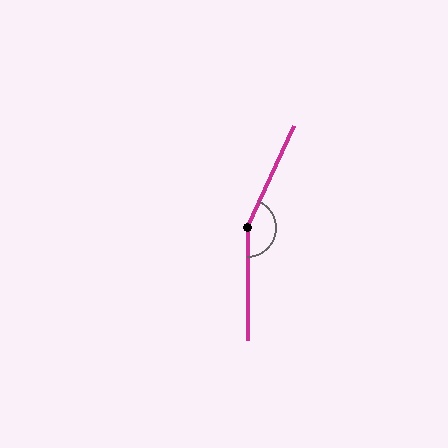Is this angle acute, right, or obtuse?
It is obtuse.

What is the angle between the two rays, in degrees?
Approximately 155 degrees.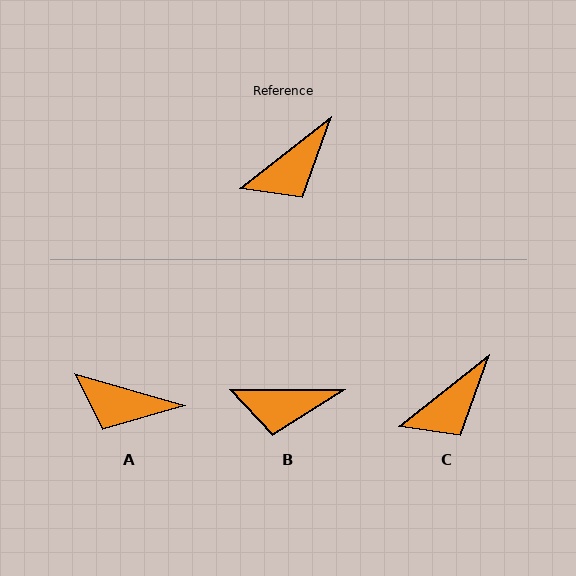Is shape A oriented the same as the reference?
No, it is off by about 54 degrees.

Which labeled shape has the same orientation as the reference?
C.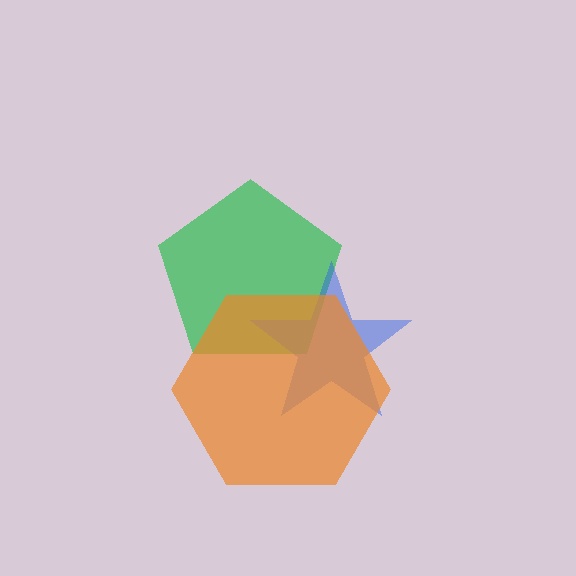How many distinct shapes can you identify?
There are 3 distinct shapes: a green pentagon, a blue star, an orange hexagon.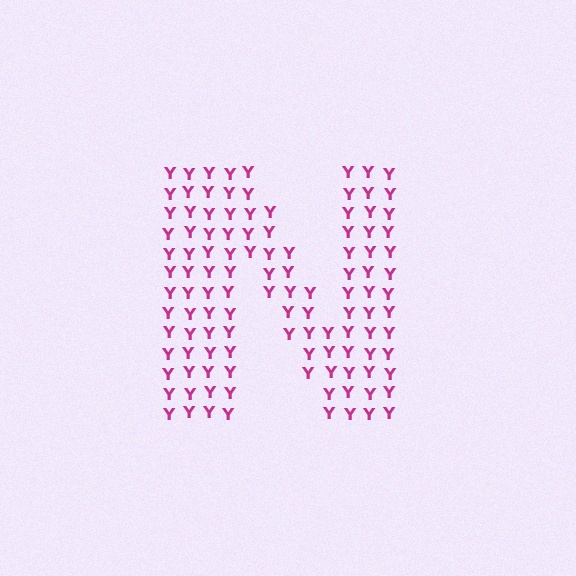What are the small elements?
The small elements are letter Y's.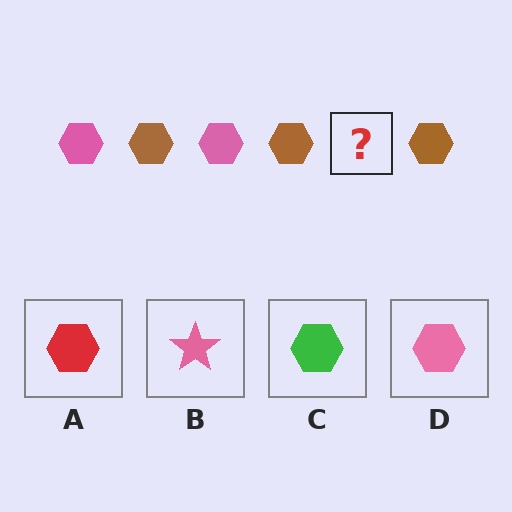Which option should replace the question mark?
Option D.